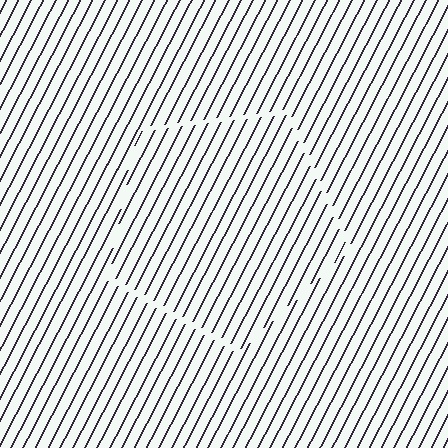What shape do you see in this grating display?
An illusory pentagon. The interior of the shape contains the same grating, shifted by half a period — the contour is defined by the phase discontinuity where line-ends from the inner and outer gratings abut.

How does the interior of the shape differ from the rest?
The interior of the shape contains the same grating, shifted by half a period — the contour is defined by the phase discontinuity where line-ends from the inner and outer gratings abut.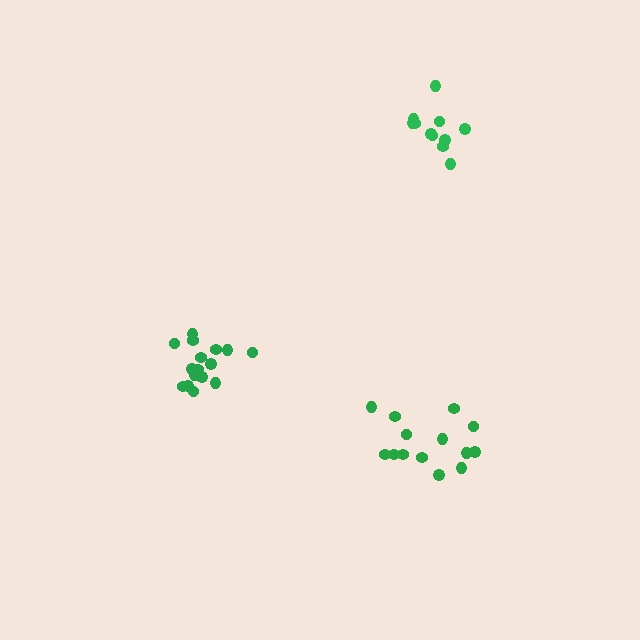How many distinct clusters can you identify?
There are 3 distinct clusters.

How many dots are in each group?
Group 1: 14 dots, Group 2: 16 dots, Group 3: 11 dots (41 total).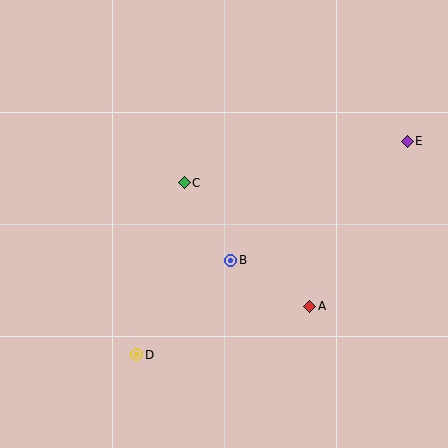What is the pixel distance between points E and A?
The distance between E and A is 192 pixels.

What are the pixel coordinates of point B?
Point B is at (231, 260).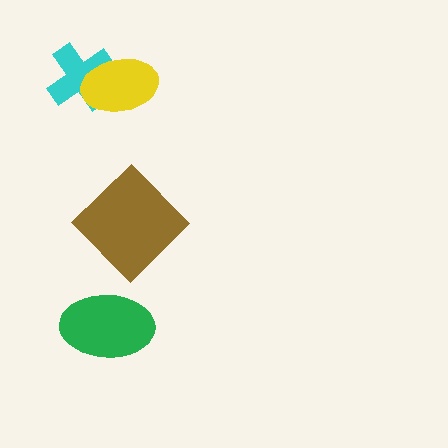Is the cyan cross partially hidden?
Yes, it is partially covered by another shape.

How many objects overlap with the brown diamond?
0 objects overlap with the brown diamond.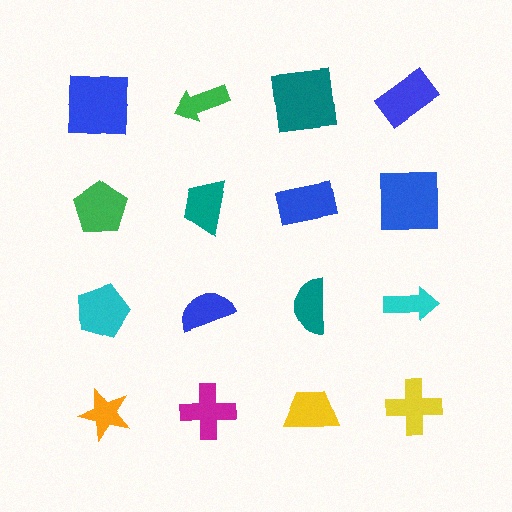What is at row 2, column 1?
A green pentagon.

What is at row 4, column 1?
An orange star.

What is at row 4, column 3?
A yellow trapezoid.